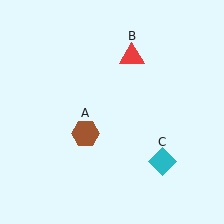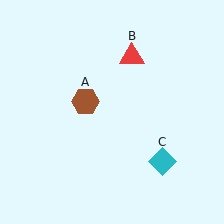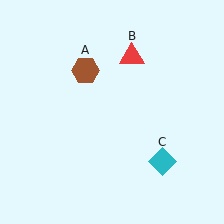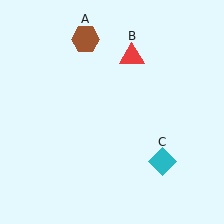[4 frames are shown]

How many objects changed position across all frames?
1 object changed position: brown hexagon (object A).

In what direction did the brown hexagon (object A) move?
The brown hexagon (object A) moved up.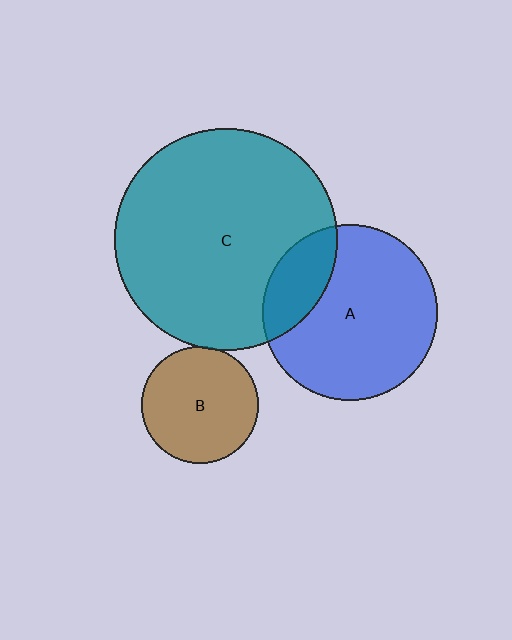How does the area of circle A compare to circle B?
Approximately 2.3 times.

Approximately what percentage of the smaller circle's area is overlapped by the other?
Approximately 20%.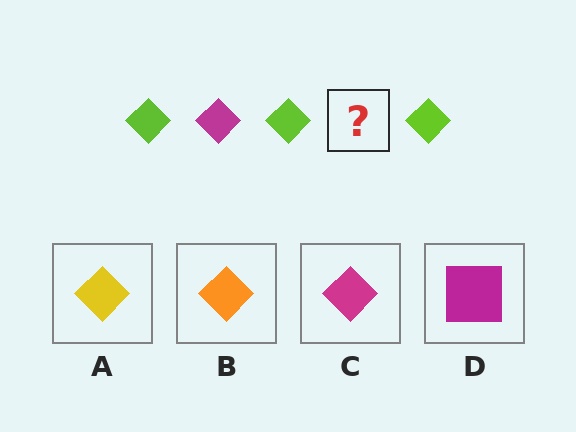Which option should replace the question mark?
Option C.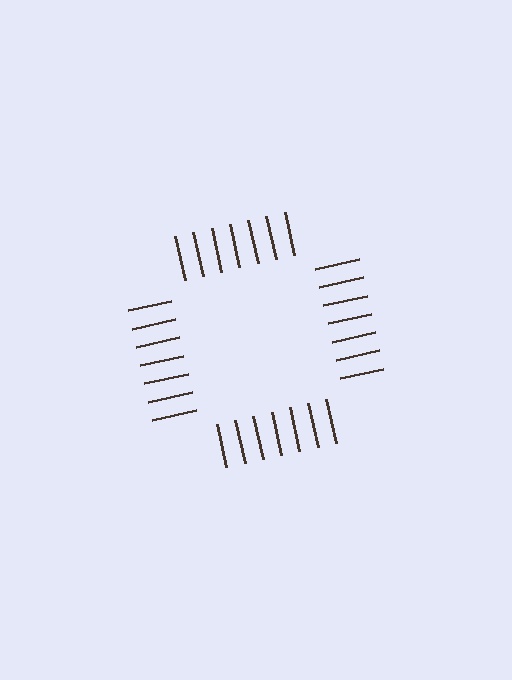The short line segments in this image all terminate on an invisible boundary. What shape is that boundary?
An illusory square — the line segments terminate on its edges but no continuous stroke is drawn.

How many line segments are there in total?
28 — 7 along each of the 4 edges.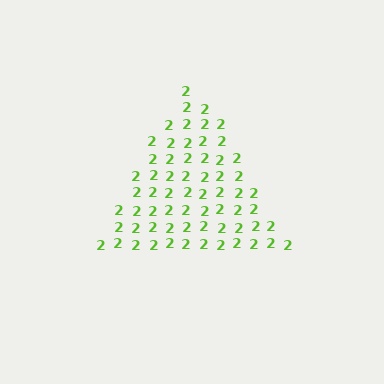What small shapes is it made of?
It is made of small digit 2's.